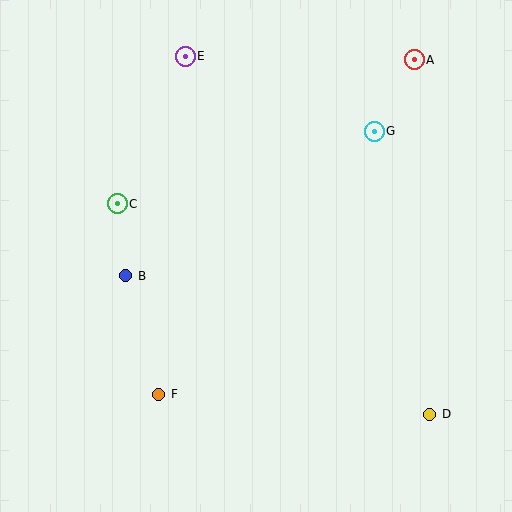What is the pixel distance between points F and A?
The distance between F and A is 421 pixels.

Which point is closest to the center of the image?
Point B at (126, 276) is closest to the center.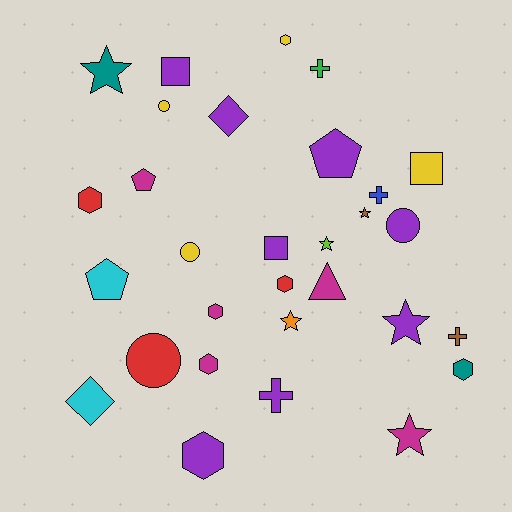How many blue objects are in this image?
There is 1 blue object.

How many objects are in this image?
There are 30 objects.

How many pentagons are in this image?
There are 3 pentagons.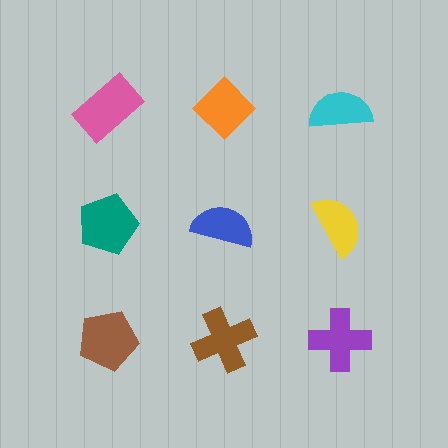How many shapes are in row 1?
3 shapes.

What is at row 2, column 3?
A yellow semicircle.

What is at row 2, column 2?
A blue semicircle.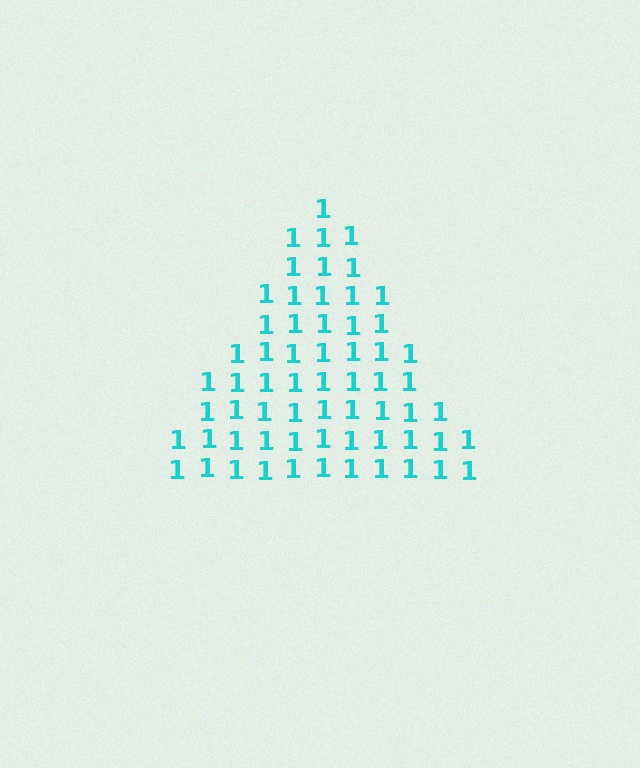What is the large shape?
The large shape is a triangle.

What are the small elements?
The small elements are digit 1's.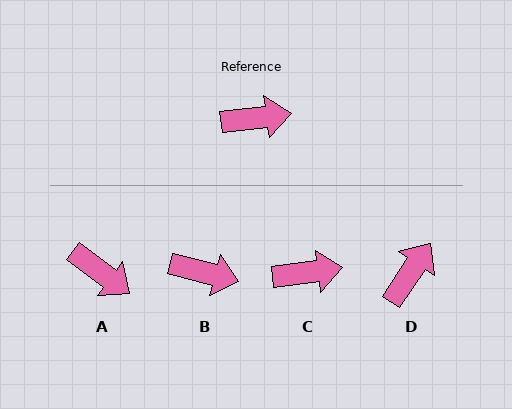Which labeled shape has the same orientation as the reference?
C.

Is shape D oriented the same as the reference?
No, it is off by about 49 degrees.